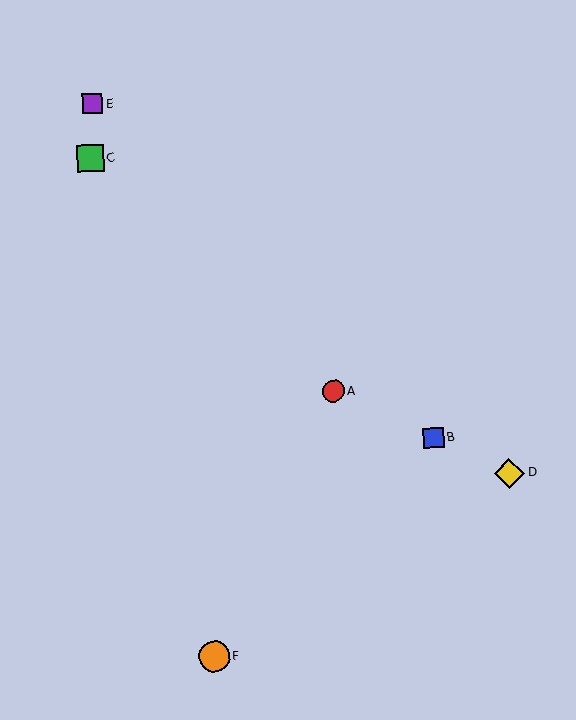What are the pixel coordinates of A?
Object A is at (334, 391).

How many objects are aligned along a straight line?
3 objects (A, B, D) are aligned along a straight line.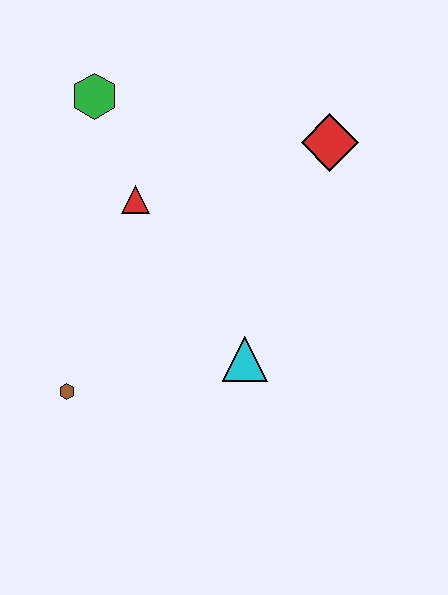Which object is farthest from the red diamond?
The brown hexagon is farthest from the red diamond.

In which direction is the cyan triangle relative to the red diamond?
The cyan triangle is below the red diamond.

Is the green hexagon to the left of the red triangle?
Yes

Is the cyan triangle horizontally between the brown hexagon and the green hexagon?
No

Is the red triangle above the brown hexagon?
Yes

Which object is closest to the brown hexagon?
The cyan triangle is closest to the brown hexagon.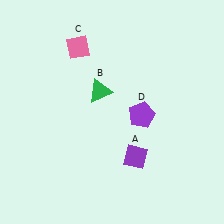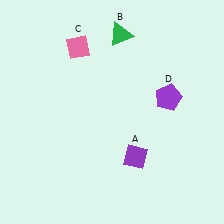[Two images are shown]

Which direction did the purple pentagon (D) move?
The purple pentagon (D) moved right.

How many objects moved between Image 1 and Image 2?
2 objects moved between the two images.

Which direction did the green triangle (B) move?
The green triangle (B) moved up.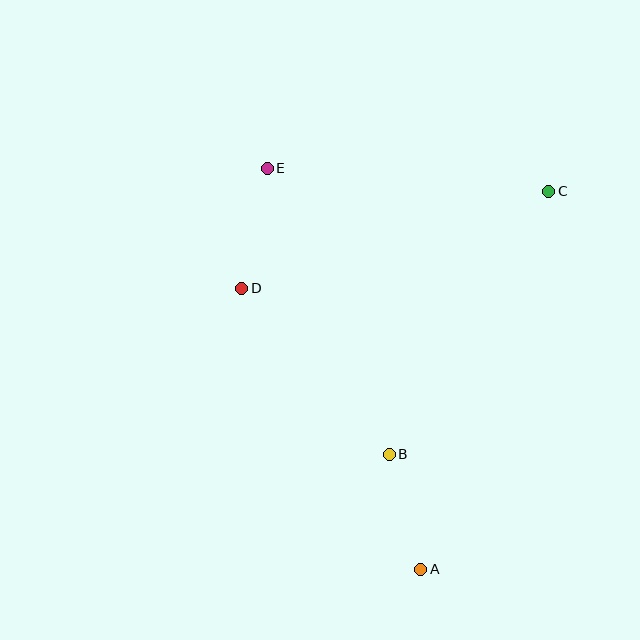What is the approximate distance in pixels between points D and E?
The distance between D and E is approximately 123 pixels.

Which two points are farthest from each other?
Points A and E are farthest from each other.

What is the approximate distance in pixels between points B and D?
The distance between B and D is approximately 222 pixels.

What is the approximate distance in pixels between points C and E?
The distance between C and E is approximately 282 pixels.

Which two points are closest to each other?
Points A and B are closest to each other.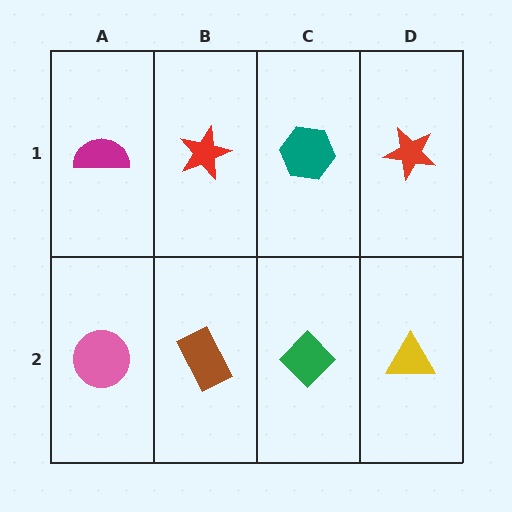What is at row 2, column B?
A brown rectangle.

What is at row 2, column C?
A green diamond.